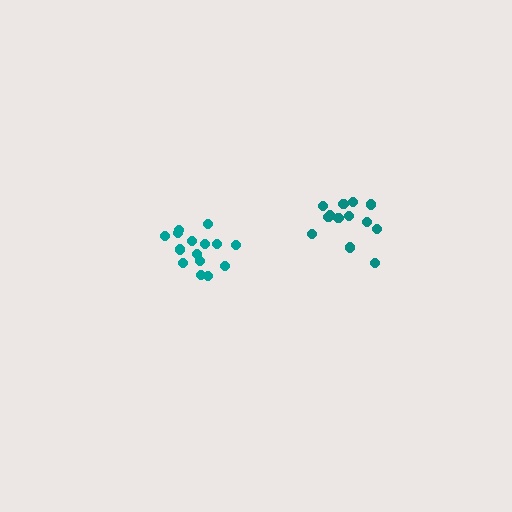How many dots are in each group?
Group 1: 15 dots, Group 2: 13 dots (28 total).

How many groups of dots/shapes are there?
There are 2 groups.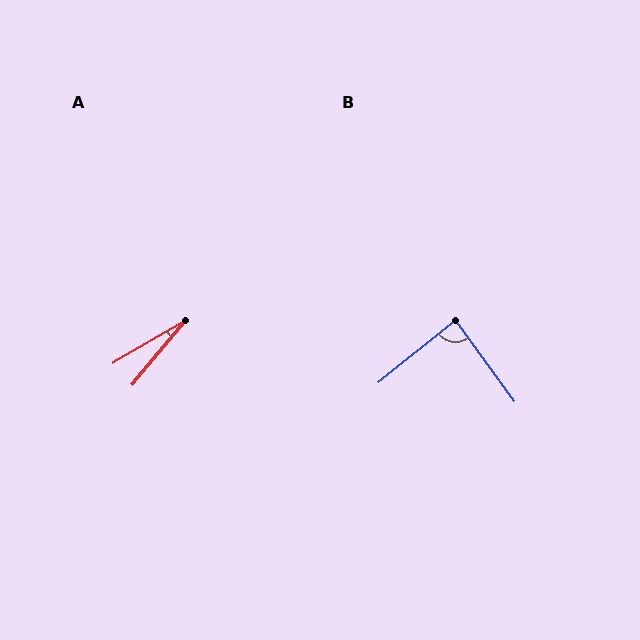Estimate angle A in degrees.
Approximately 20 degrees.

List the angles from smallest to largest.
A (20°), B (88°).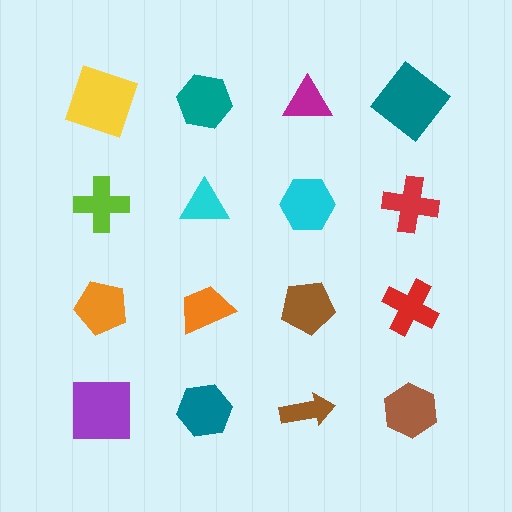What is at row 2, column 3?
A cyan hexagon.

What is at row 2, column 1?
A lime cross.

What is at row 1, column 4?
A teal diamond.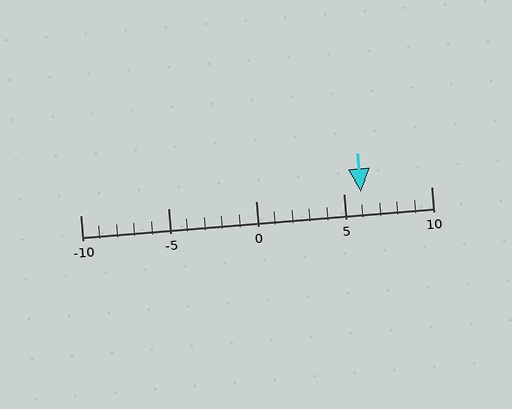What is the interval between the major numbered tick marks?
The major tick marks are spaced 5 units apart.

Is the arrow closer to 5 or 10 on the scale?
The arrow is closer to 5.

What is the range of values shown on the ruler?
The ruler shows values from -10 to 10.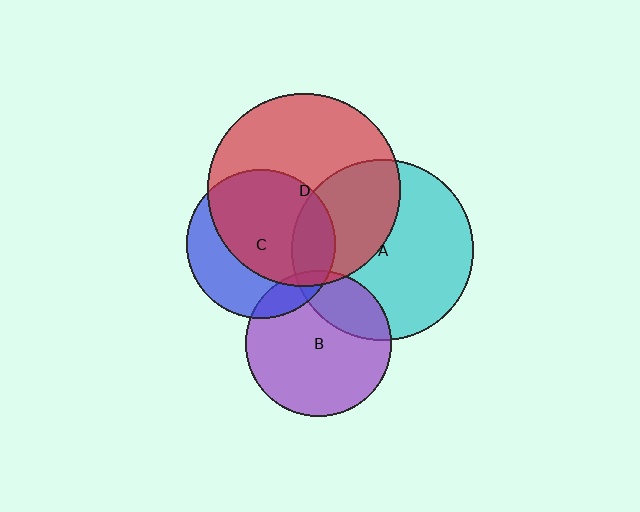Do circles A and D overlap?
Yes.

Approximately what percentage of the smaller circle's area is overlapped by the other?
Approximately 40%.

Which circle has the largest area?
Circle D (red).